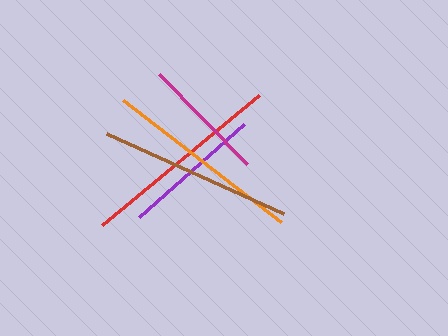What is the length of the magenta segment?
The magenta segment is approximately 126 pixels long.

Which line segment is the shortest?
The magenta line is the shortest at approximately 126 pixels.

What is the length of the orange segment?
The orange segment is approximately 200 pixels long.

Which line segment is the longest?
The red line is the longest at approximately 204 pixels.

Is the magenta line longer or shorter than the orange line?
The orange line is longer than the magenta line.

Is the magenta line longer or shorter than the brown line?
The brown line is longer than the magenta line.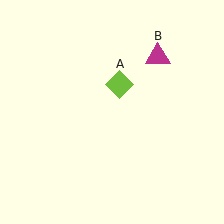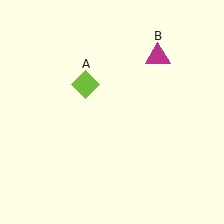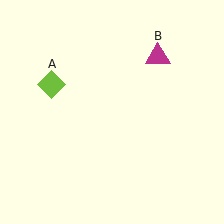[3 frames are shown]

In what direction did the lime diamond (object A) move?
The lime diamond (object A) moved left.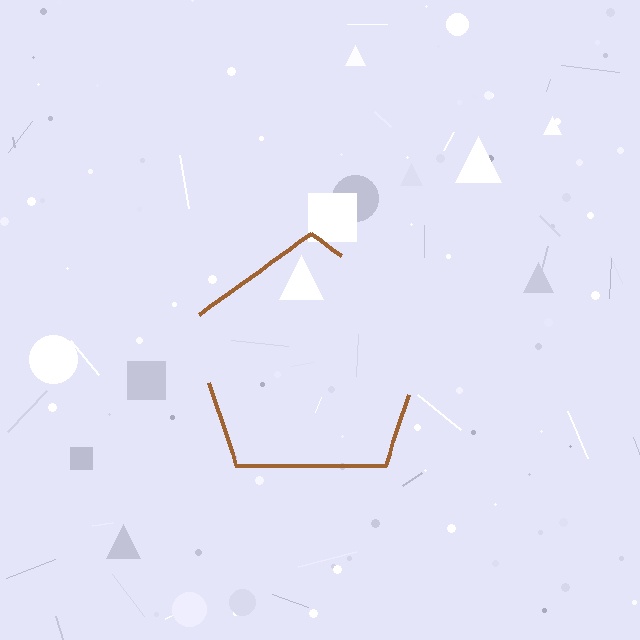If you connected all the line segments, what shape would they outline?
They would outline a pentagon.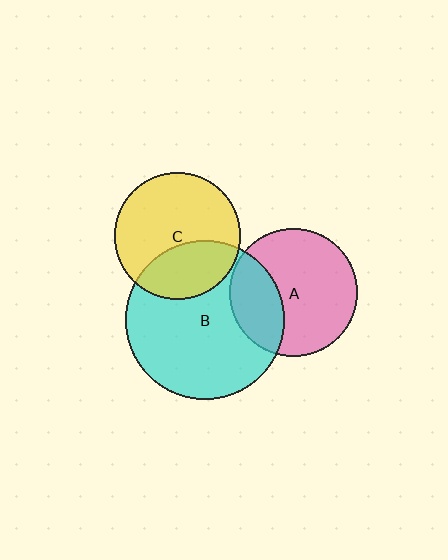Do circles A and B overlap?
Yes.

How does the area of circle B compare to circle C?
Approximately 1.6 times.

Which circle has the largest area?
Circle B (cyan).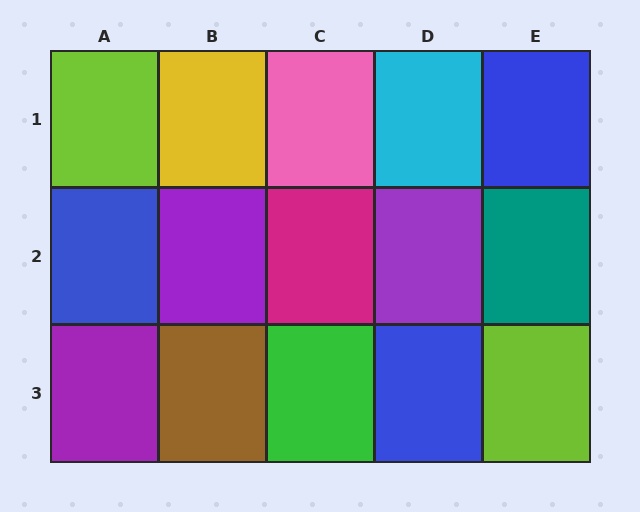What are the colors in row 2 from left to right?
Blue, purple, magenta, purple, teal.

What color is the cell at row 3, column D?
Blue.